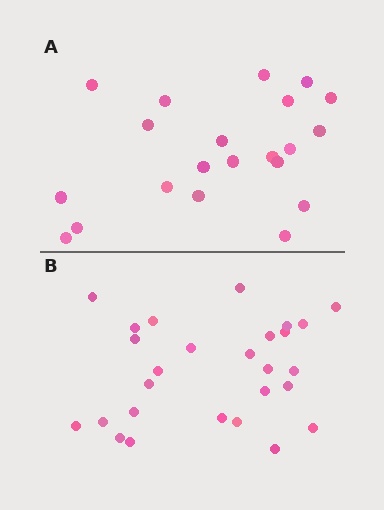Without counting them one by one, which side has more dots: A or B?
Region B (the bottom region) has more dots.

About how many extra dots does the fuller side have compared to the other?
Region B has about 6 more dots than region A.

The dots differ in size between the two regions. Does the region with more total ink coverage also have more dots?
No. Region A has more total ink coverage because its dots are larger, but region B actually contains more individual dots. Total area can be misleading — the number of items is what matters here.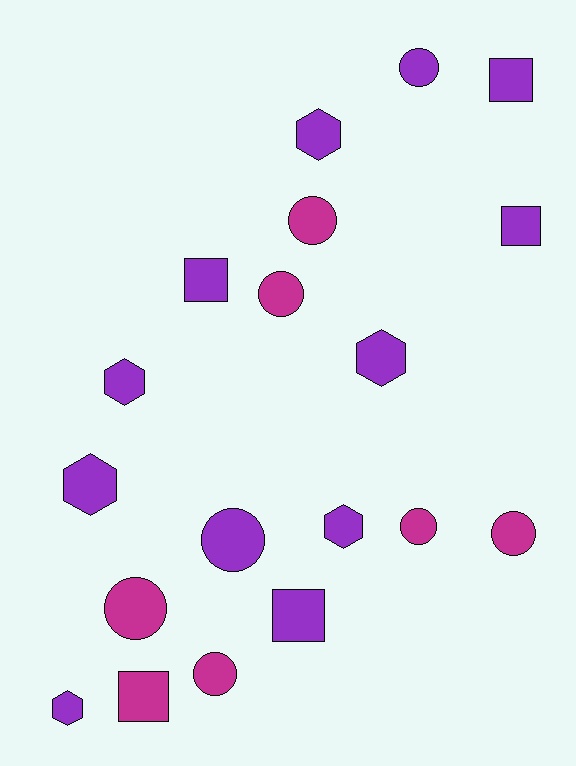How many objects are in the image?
There are 19 objects.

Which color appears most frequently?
Purple, with 12 objects.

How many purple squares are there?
There are 4 purple squares.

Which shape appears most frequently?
Circle, with 8 objects.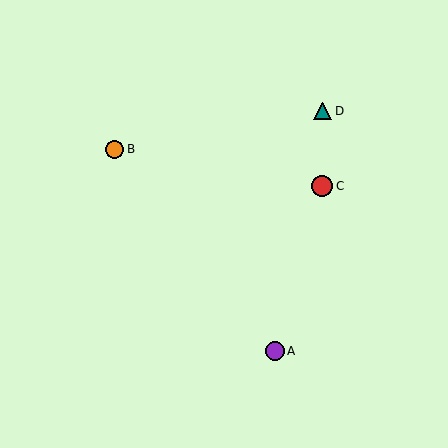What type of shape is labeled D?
Shape D is a teal triangle.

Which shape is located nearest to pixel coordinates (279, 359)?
The purple circle (labeled A) at (275, 351) is nearest to that location.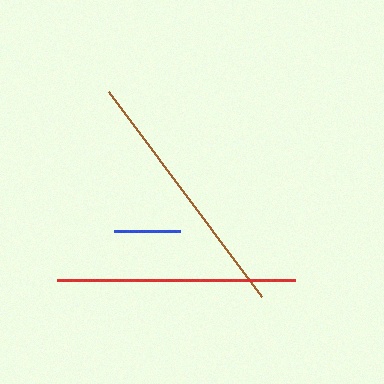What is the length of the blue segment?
The blue segment is approximately 66 pixels long.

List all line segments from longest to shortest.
From longest to shortest: brown, red, blue.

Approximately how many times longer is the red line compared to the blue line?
The red line is approximately 3.6 times the length of the blue line.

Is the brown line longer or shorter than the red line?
The brown line is longer than the red line.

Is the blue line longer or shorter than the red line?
The red line is longer than the blue line.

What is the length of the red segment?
The red segment is approximately 237 pixels long.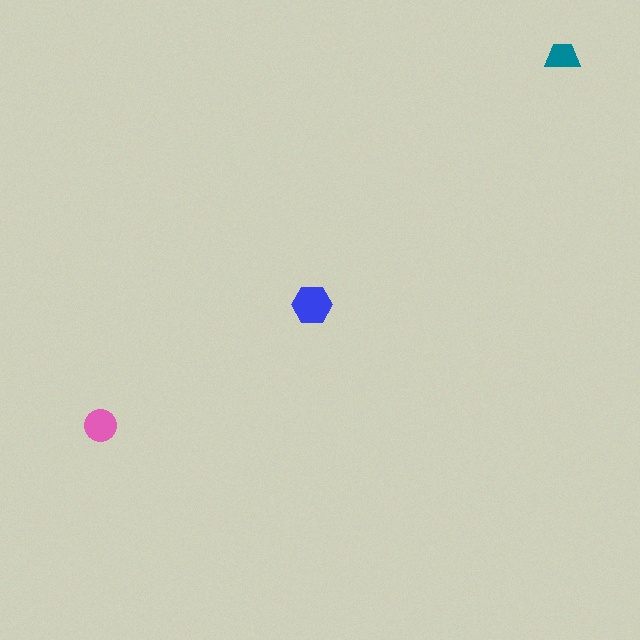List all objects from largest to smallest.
The blue hexagon, the pink circle, the teal trapezoid.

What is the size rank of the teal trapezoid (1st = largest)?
3rd.